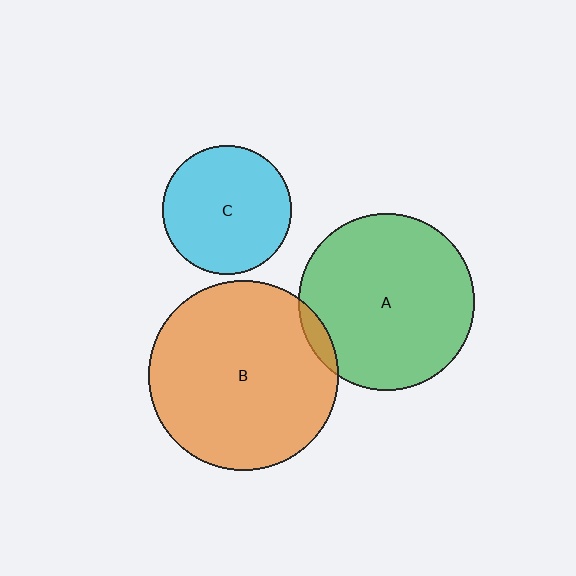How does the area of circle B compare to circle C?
Approximately 2.2 times.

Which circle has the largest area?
Circle B (orange).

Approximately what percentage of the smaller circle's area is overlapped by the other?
Approximately 5%.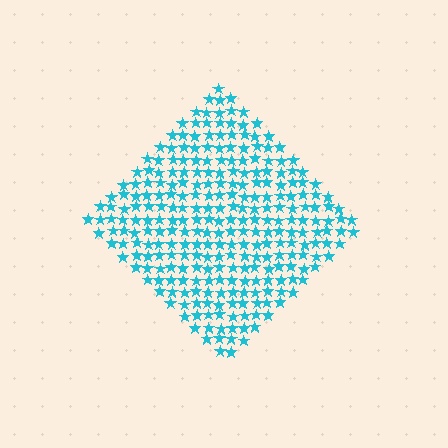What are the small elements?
The small elements are stars.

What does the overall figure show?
The overall figure shows a diamond.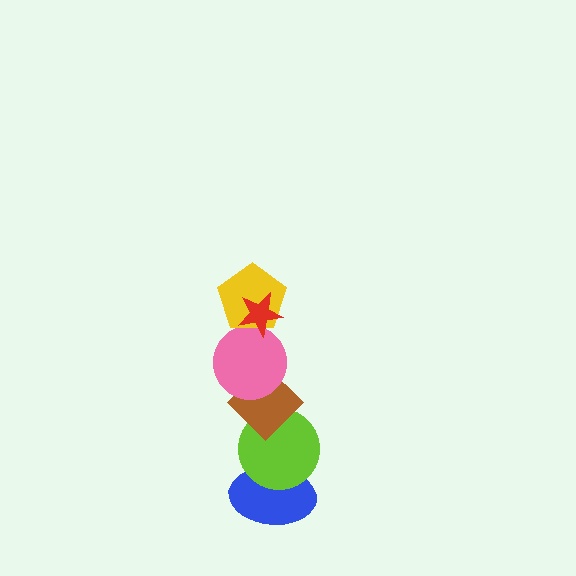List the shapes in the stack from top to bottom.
From top to bottom: the red star, the yellow pentagon, the pink circle, the brown diamond, the lime circle, the blue ellipse.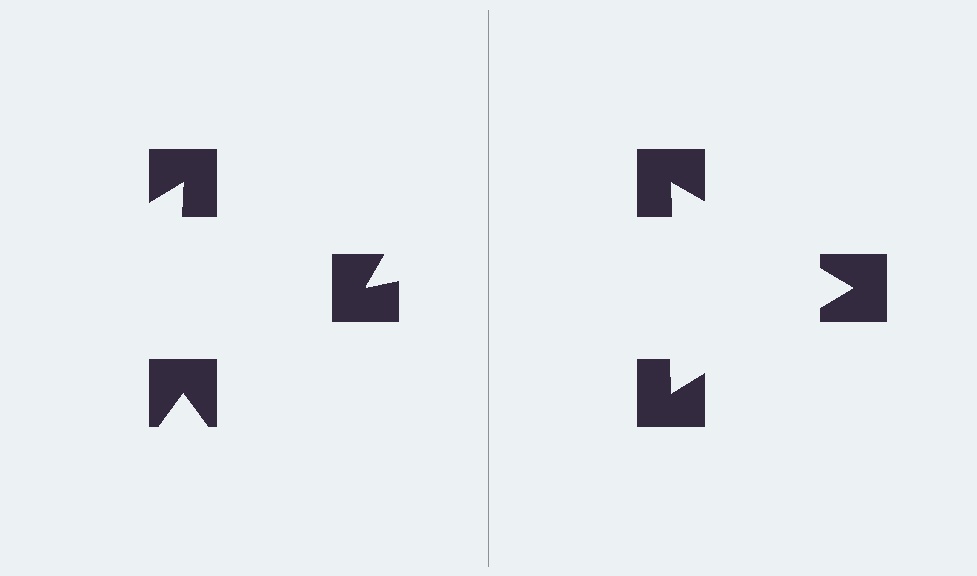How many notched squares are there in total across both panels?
6 — 3 on each side.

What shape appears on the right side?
An illusory triangle.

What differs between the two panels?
The notched squares are positioned identically on both sides; only the wedge orientations differ. On the right they align to a triangle; on the left they are misaligned.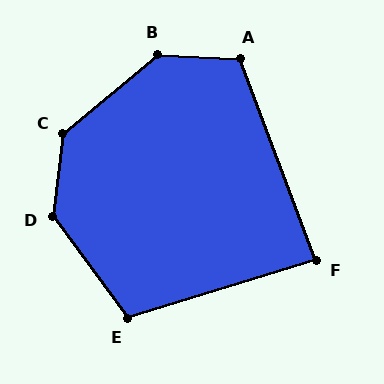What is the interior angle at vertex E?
Approximately 109 degrees (obtuse).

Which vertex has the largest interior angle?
B, at approximately 137 degrees.